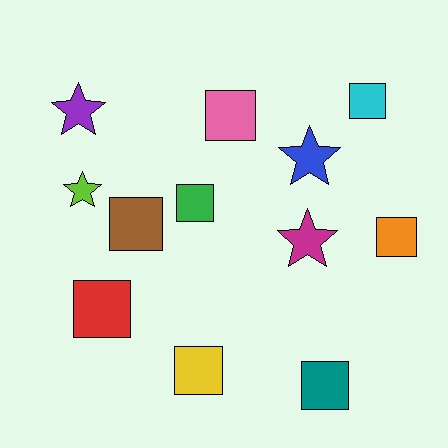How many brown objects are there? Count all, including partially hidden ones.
There is 1 brown object.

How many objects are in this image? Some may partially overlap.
There are 12 objects.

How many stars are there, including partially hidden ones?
There are 4 stars.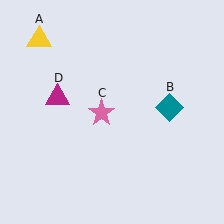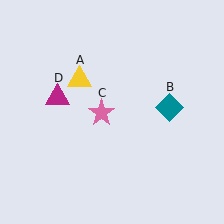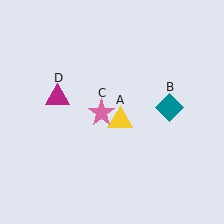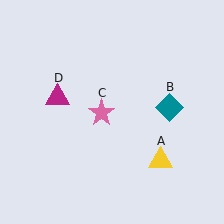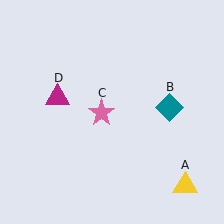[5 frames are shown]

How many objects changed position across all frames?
1 object changed position: yellow triangle (object A).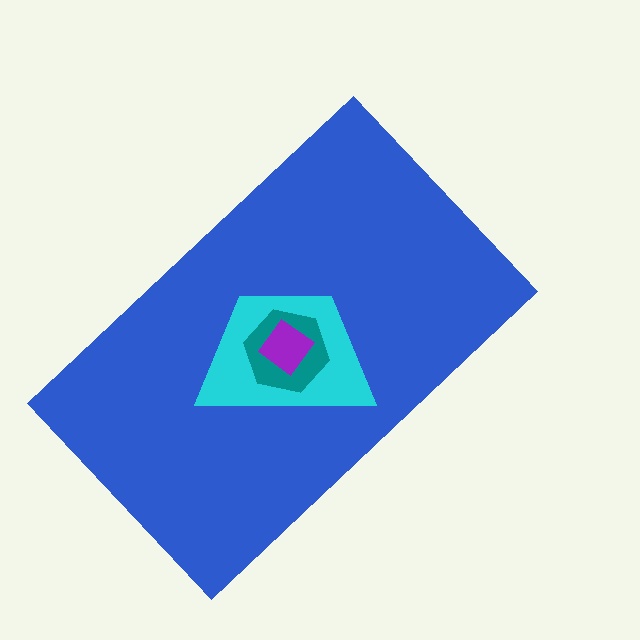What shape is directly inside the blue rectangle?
The cyan trapezoid.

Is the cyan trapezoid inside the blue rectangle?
Yes.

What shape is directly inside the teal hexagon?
The purple diamond.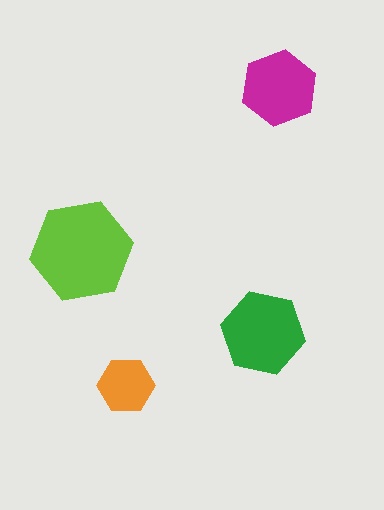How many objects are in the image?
There are 4 objects in the image.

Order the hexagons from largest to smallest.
the lime one, the green one, the magenta one, the orange one.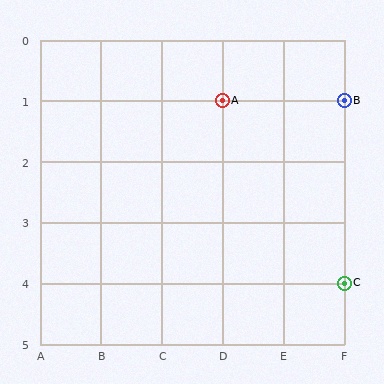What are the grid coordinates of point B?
Point B is at grid coordinates (F, 1).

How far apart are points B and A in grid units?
Points B and A are 2 columns apart.